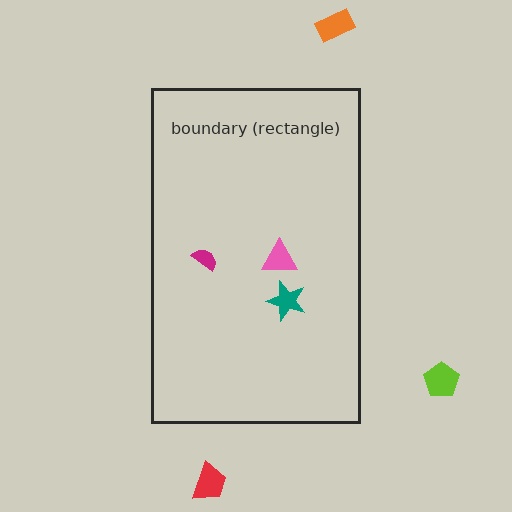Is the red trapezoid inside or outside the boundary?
Outside.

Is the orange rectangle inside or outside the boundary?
Outside.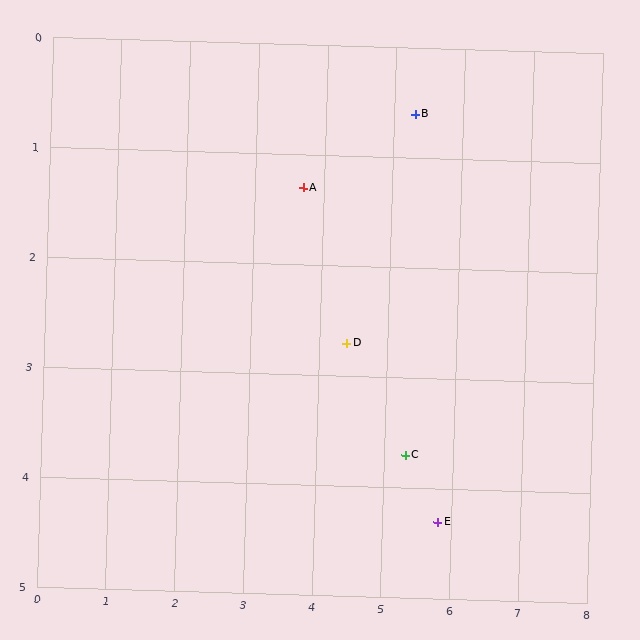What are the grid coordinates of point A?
Point A is at approximately (3.7, 1.3).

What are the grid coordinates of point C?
Point C is at approximately (5.3, 3.7).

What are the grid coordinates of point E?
Point E is at approximately (5.8, 4.3).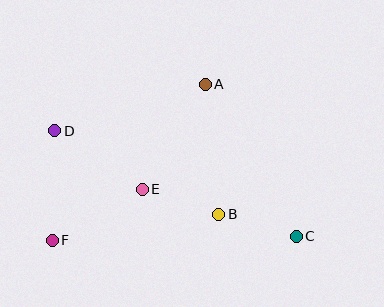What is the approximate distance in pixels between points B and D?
The distance between B and D is approximately 184 pixels.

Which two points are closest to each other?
Points B and C are closest to each other.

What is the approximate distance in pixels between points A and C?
The distance between A and C is approximately 177 pixels.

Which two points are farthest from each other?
Points C and D are farthest from each other.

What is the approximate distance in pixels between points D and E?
The distance between D and E is approximately 105 pixels.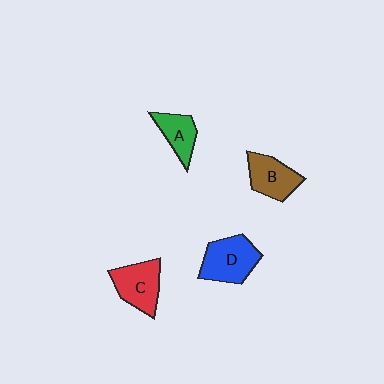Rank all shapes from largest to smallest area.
From largest to smallest: D (blue), C (red), B (brown), A (green).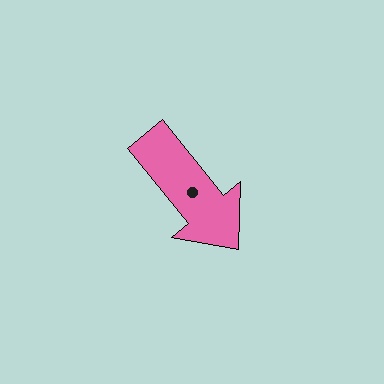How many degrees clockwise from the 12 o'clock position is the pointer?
Approximately 141 degrees.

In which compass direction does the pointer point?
Southeast.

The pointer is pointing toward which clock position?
Roughly 5 o'clock.